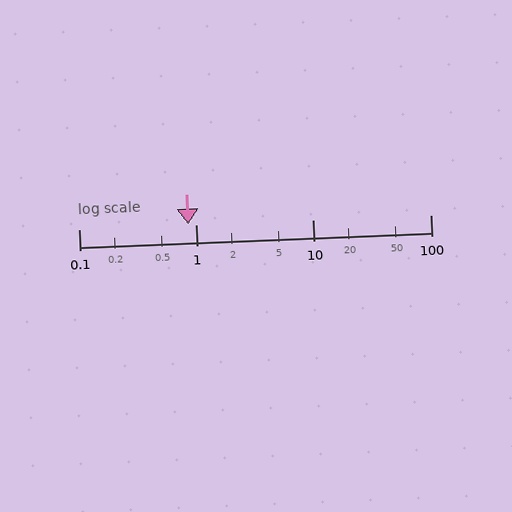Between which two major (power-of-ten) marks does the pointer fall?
The pointer is between 0.1 and 1.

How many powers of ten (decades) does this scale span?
The scale spans 3 decades, from 0.1 to 100.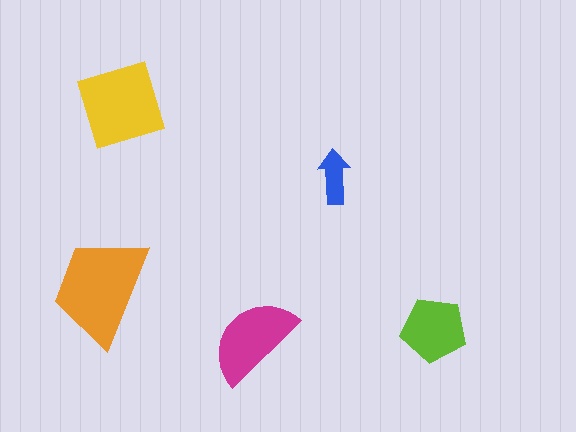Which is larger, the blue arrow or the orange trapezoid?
The orange trapezoid.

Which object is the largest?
The orange trapezoid.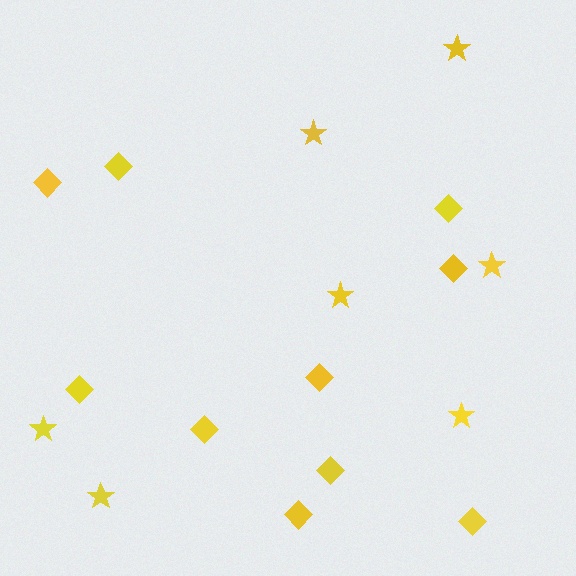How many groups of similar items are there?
There are 2 groups: one group of stars (7) and one group of diamonds (10).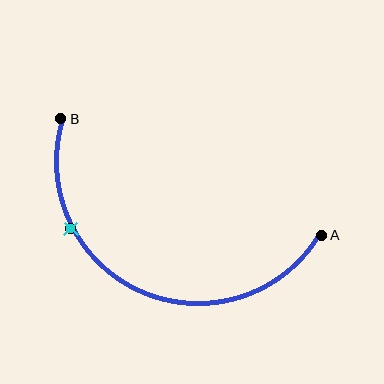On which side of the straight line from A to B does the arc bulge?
The arc bulges below the straight line connecting A and B.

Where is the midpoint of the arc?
The arc midpoint is the point on the curve farthest from the straight line joining A and B. It sits below that line.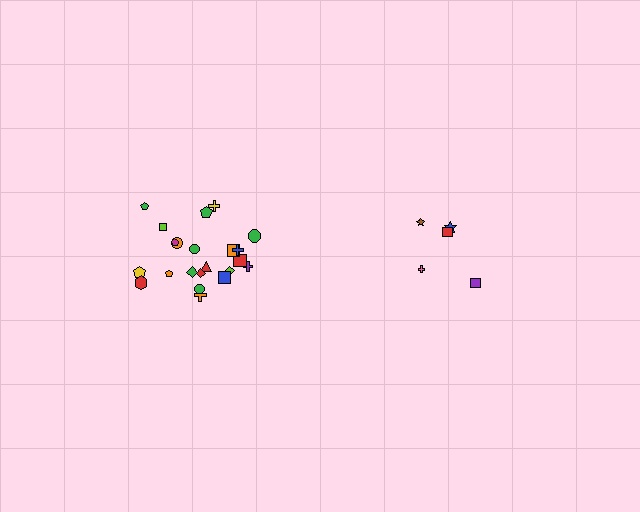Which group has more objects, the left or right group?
The left group.